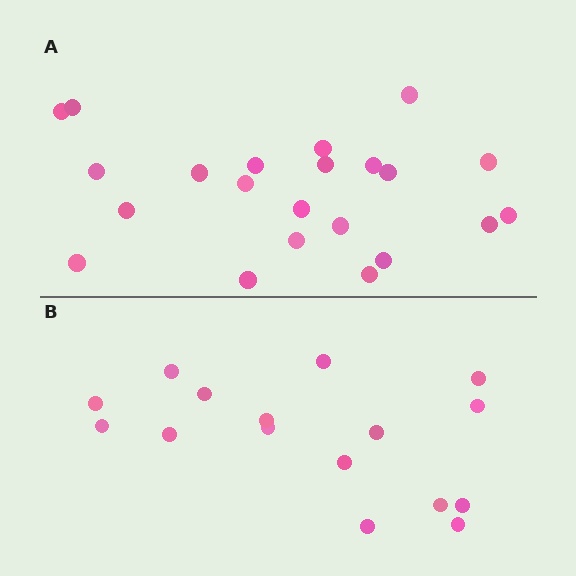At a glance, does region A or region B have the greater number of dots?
Region A (the top region) has more dots.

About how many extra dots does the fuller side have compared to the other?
Region A has about 6 more dots than region B.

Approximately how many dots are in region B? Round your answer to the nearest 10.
About 20 dots. (The exact count is 16, which rounds to 20.)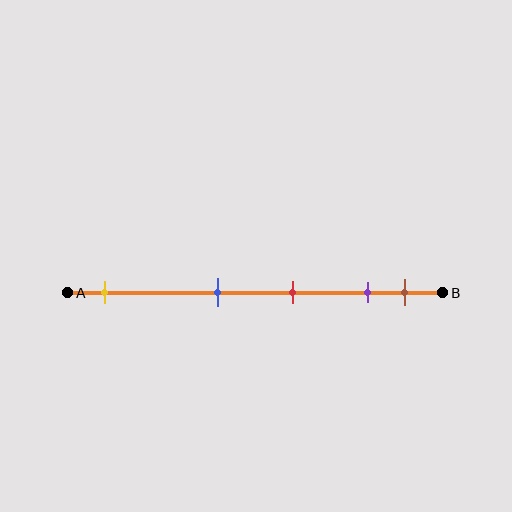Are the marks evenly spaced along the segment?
No, the marks are not evenly spaced.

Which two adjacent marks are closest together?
The purple and brown marks are the closest adjacent pair.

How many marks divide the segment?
There are 5 marks dividing the segment.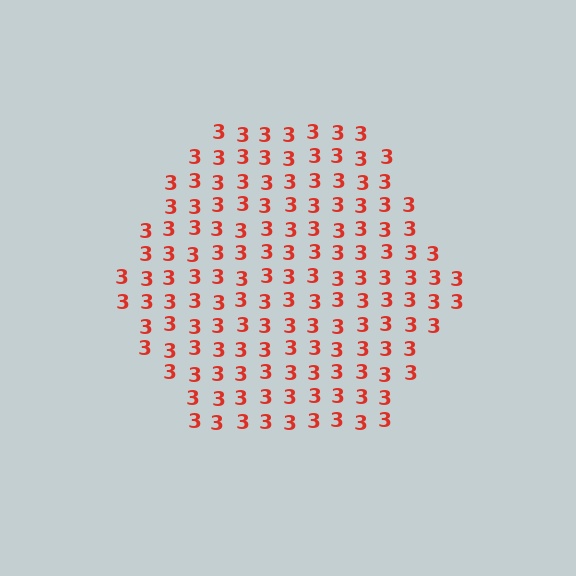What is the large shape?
The large shape is a hexagon.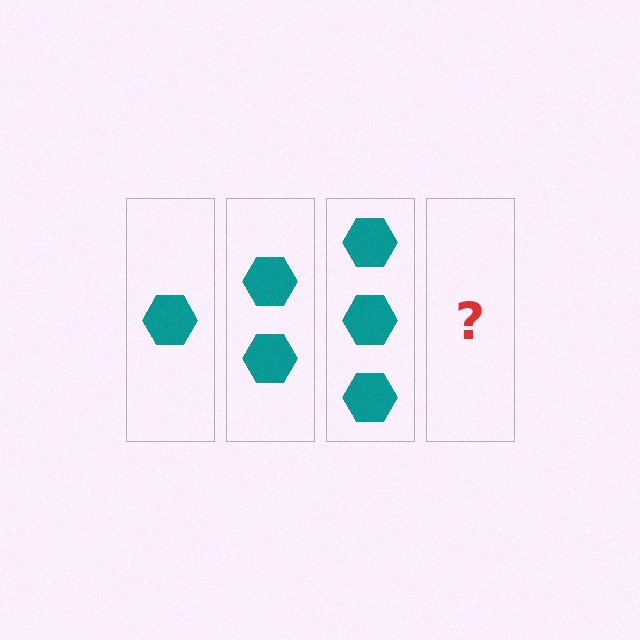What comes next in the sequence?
The next element should be 4 hexagons.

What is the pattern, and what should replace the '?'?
The pattern is that each step adds one more hexagon. The '?' should be 4 hexagons.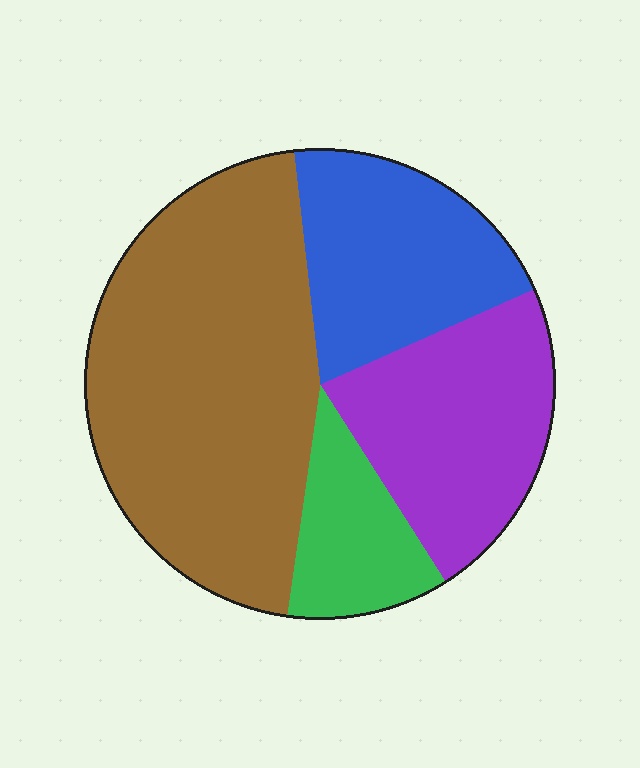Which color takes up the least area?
Green, at roughly 10%.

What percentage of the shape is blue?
Blue takes up between a sixth and a third of the shape.